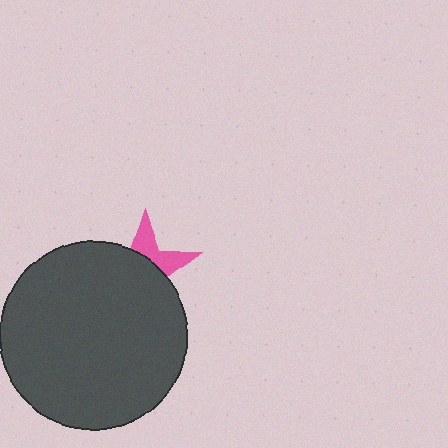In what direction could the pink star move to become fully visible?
The pink star could move up. That would shift it out from behind the dark gray circle entirely.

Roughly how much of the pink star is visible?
A small part of it is visible (roughly 32%).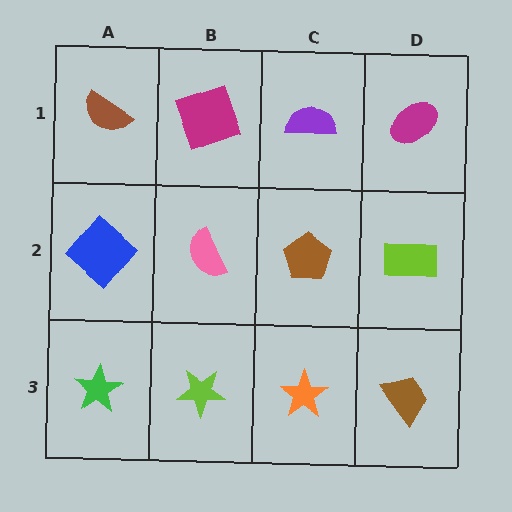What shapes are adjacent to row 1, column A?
A blue diamond (row 2, column A), a magenta square (row 1, column B).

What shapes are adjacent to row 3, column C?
A brown pentagon (row 2, column C), a lime star (row 3, column B), a brown trapezoid (row 3, column D).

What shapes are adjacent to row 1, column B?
A pink semicircle (row 2, column B), a brown semicircle (row 1, column A), a purple semicircle (row 1, column C).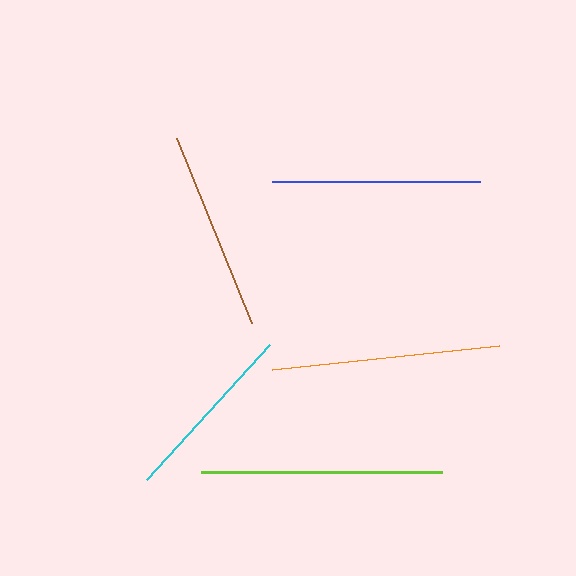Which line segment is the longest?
The lime line is the longest at approximately 240 pixels.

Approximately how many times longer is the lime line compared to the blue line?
The lime line is approximately 1.2 times the length of the blue line.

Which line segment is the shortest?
The cyan line is the shortest at approximately 183 pixels.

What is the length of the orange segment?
The orange segment is approximately 229 pixels long.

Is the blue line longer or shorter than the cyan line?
The blue line is longer than the cyan line.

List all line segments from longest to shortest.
From longest to shortest: lime, orange, blue, brown, cyan.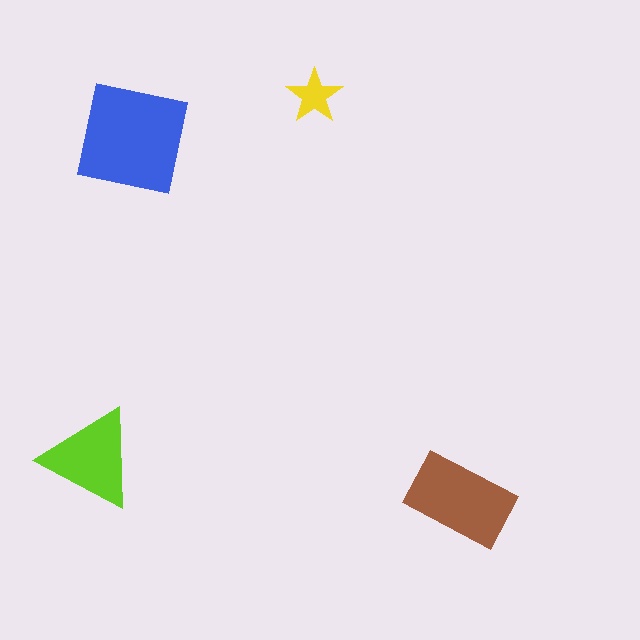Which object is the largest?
The blue square.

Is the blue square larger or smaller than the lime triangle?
Larger.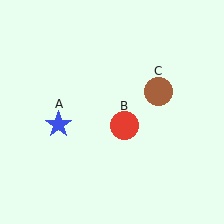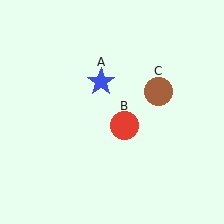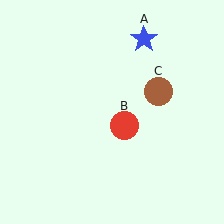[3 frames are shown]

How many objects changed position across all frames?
1 object changed position: blue star (object A).